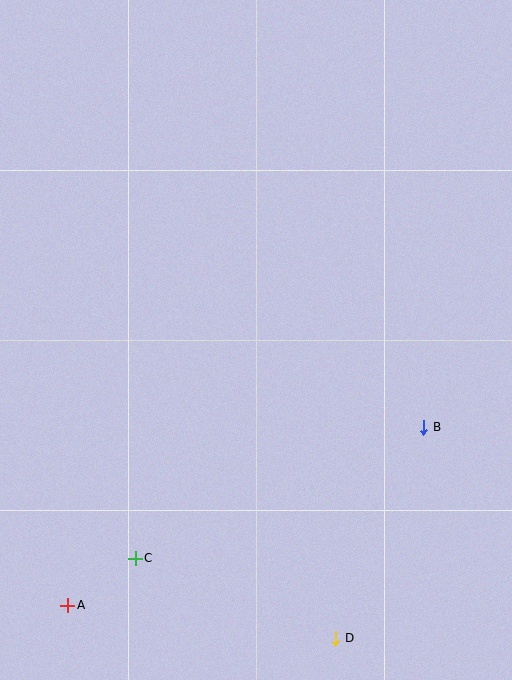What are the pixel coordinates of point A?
Point A is at (68, 605).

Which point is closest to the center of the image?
Point B at (424, 428) is closest to the center.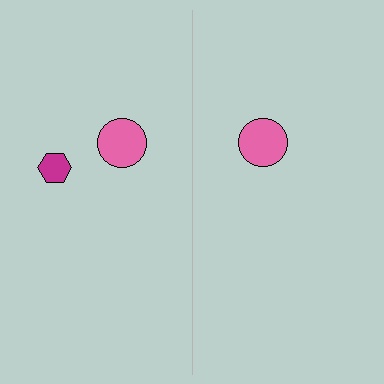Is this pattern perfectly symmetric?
No, the pattern is not perfectly symmetric. A magenta hexagon is missing from the right side.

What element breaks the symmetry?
A magenta hexagon is missing from the right side.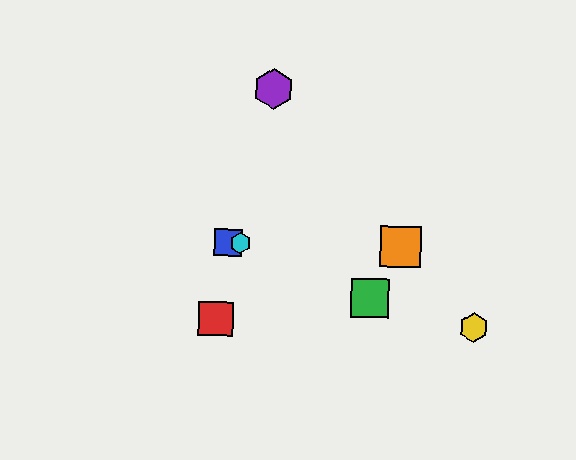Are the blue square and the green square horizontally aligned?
No, the blue square is at y≈243 and the green square is at y≈298.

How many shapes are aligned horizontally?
3 shapes (the blue square, the orange square, the cyan hexagon) are aligned horizontally.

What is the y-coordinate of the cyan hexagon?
The cyan hexagon is at y≈243.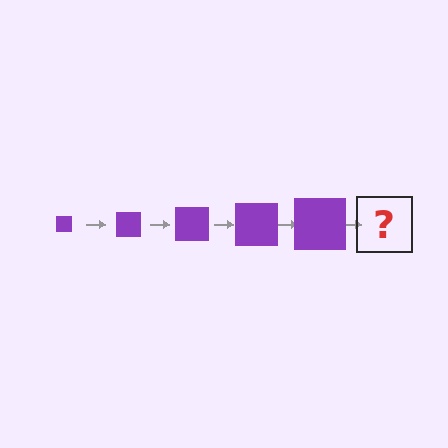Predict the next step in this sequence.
The next step is a purple square, larger than the previous one.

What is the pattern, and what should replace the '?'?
The pattern is that the square gets progressively larger each step. The '?' should be a purple square, larger than the previous one.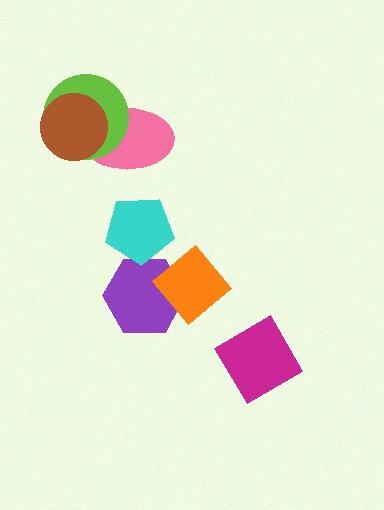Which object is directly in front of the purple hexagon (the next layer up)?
The orange diamond is directly in front of the purple hexagon.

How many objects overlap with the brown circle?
2 objects overlap with the brown circle.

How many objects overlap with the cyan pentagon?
1 object overlaps with the cyan pentagon.